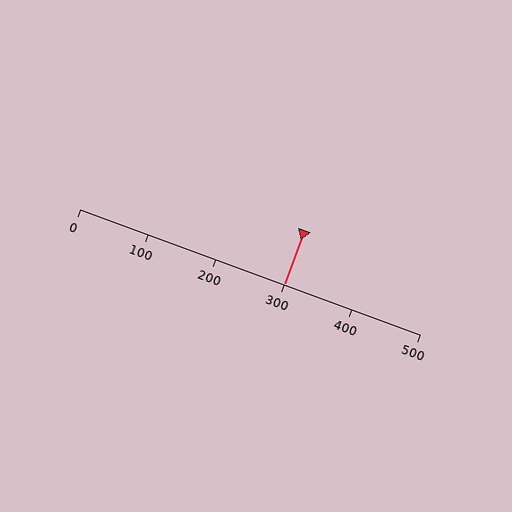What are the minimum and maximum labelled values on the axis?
The axis runs from 0 to 500.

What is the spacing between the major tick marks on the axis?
The major ticks are spaced 100 apart.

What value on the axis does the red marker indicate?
The marker indicates approximately 300.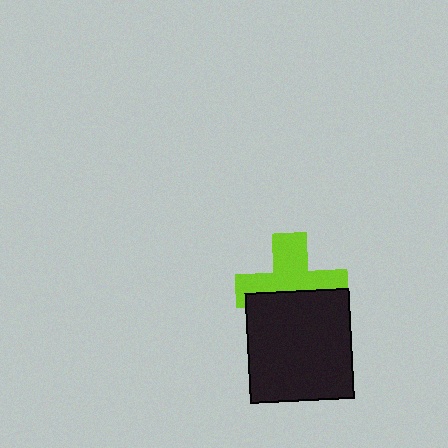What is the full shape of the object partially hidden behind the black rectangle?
The partially hidden object is a lime cross.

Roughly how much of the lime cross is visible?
About half of it is visible (roughly 54%).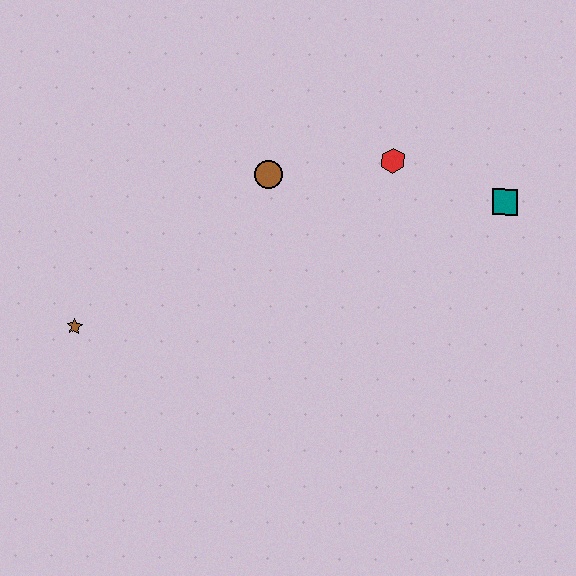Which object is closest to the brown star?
The brown circle is closest to the brown star.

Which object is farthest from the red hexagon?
The brown star is farthest from the red hexagon.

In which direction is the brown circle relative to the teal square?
The brown circle is to the left of the teal square.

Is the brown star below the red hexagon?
Yes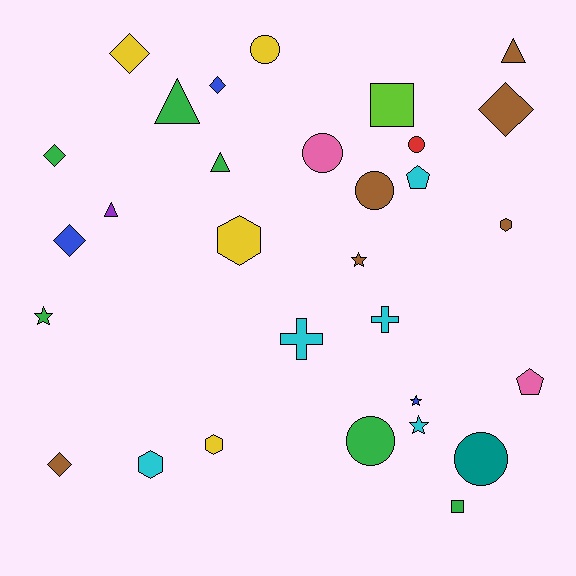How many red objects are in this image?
There is 1 red object.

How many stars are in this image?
There are 4 stars.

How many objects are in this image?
There are 30 objects.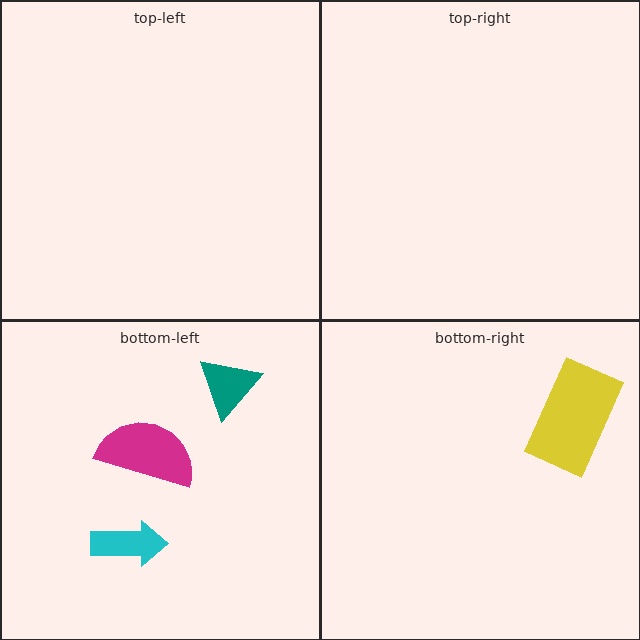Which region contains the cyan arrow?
The bottom-left region.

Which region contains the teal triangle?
The bottom-left region.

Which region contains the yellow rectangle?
The bottom-right region.